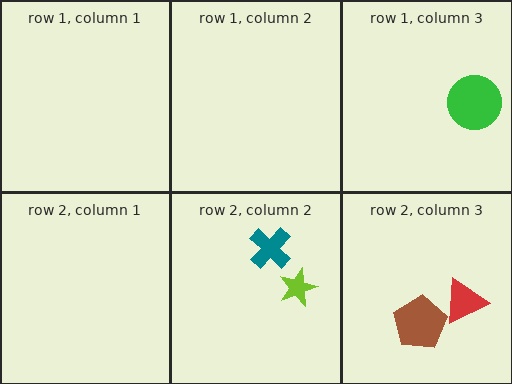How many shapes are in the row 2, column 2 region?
2.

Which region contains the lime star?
The row 2, column 2 region.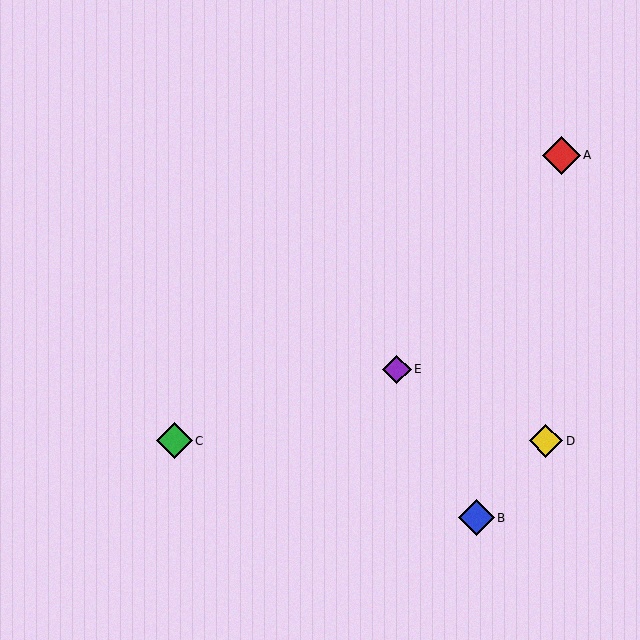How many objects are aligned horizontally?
2 objects (C, D) are aligned horizontally.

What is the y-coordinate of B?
Object B is at y≈518.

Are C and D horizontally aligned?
Yes, both are at y≈441.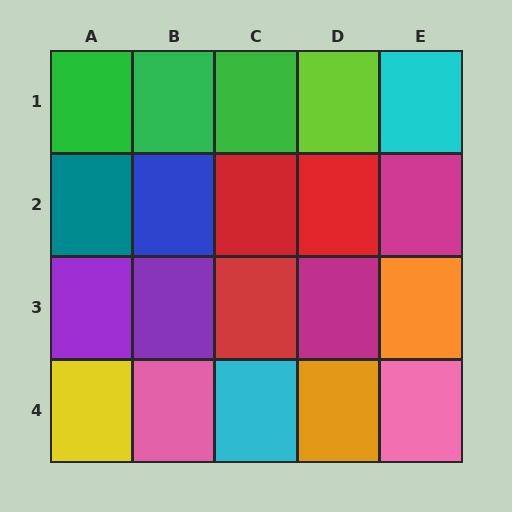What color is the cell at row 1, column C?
Green.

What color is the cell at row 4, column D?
Orange.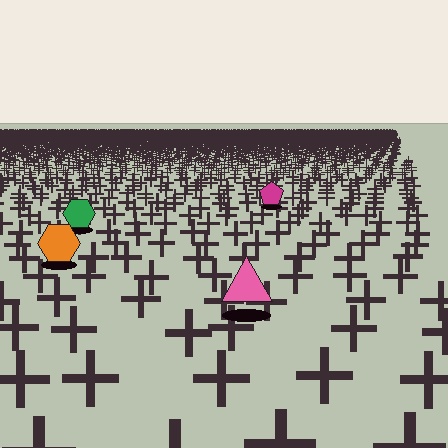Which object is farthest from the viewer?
The magenta pentagon is farthest from the viewer. It appears smaller and the ground texture around it is denser.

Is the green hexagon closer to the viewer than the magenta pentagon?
Yes. The green hexagon is closer — you can tell from the texture gradient: the ground texture is coarser near it.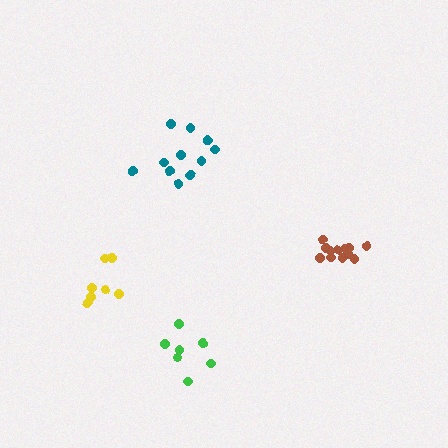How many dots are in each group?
Group 1: 11 dots, Group 2: 12 dots, Group 3: 7 dots, Group 4: 7 dots (37 total).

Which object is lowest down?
The green cluster is bottommost.